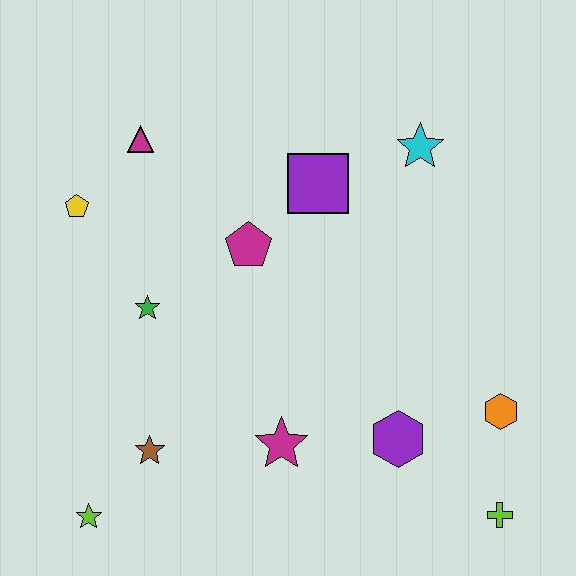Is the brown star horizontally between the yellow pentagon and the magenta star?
Yes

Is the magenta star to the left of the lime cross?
Yes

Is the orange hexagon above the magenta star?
Yes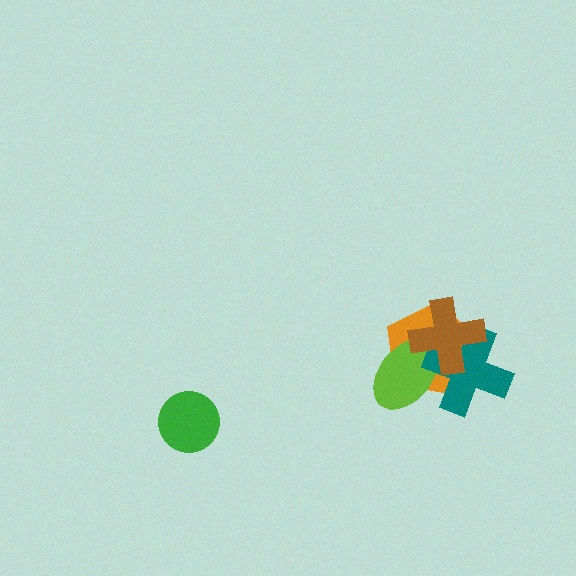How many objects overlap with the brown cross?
3 objects overlap with the brown cross.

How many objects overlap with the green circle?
0 objects overlap with the green circle.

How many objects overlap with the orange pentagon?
3 objects overlap with the orange pentagon.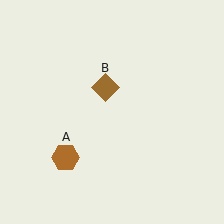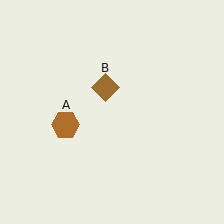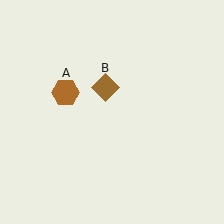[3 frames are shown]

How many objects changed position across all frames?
1 object changed position: brown hexagon (object A).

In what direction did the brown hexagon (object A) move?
The brown hexagon (object A) moved up.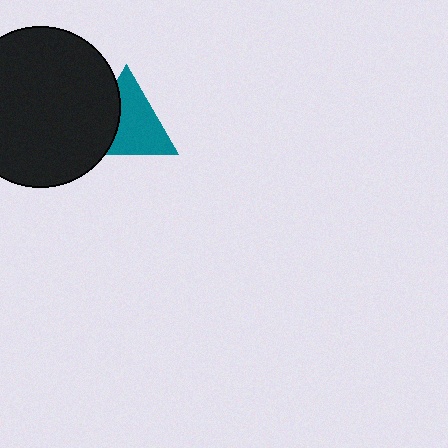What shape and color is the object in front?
The object in front is a black circle.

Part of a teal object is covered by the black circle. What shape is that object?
It is a triangle.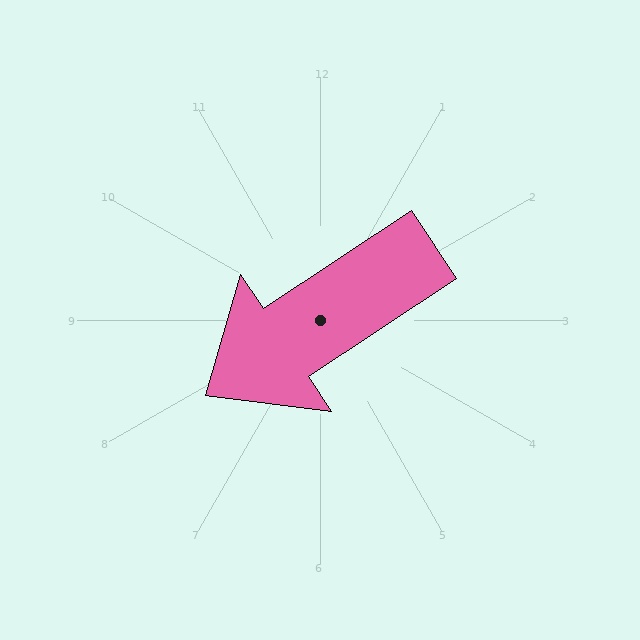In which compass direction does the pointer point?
Southwest.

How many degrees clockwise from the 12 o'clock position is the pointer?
Approximately 237 degrees.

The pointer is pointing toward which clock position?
Roughly 8 o'clock.